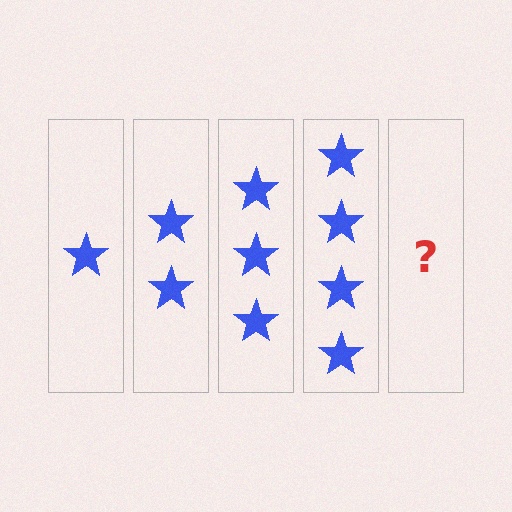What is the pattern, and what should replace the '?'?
The pattern is that each step adds one more star. The '?' should be 5 stars.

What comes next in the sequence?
The next element should be 5 stars.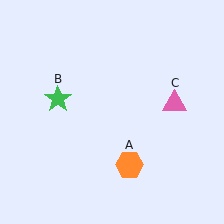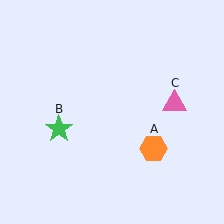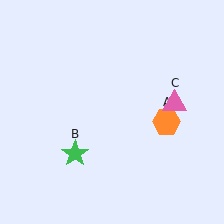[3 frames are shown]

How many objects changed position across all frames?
2 objects changed position: orange hexagon (object A), green star (object B).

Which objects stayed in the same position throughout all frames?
Pink triangle (object C) remained stationary.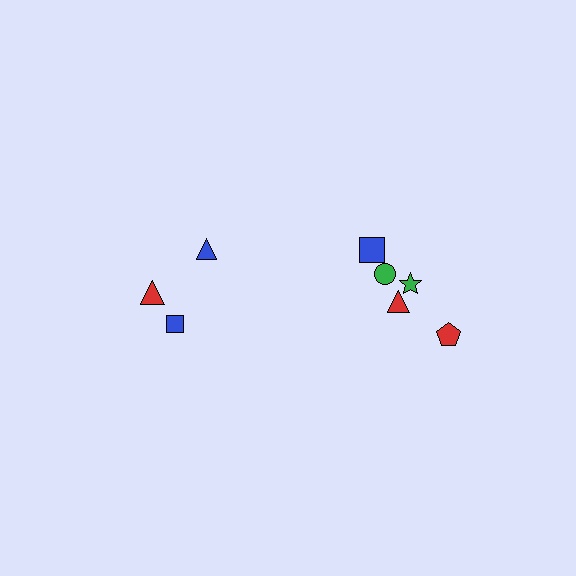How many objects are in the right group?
There are 5 objects.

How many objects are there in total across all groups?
There are 8 objects.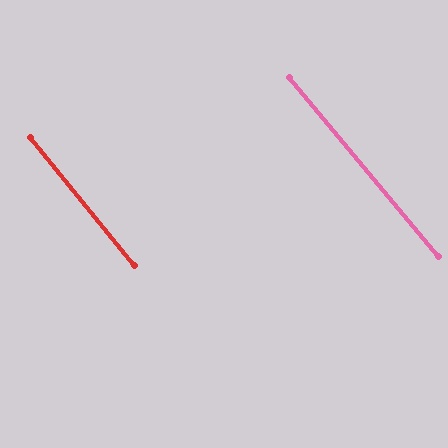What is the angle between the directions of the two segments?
Approximately 1 degree.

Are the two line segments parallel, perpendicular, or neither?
Parallel — their directions differ by only 0.8°.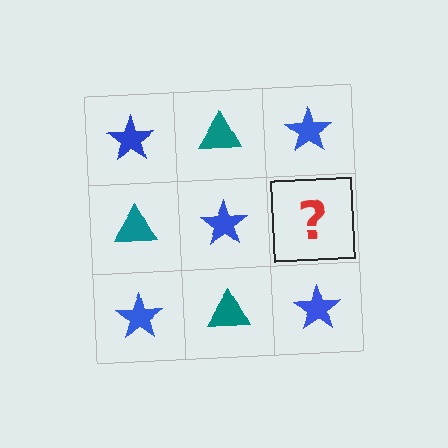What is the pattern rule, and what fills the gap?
The rule is that it alternates blue star and teal triangle in a checkerboard pattern. The gap should be filled with a teal triangle.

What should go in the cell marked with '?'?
The missing cell should contain a teal triangle.